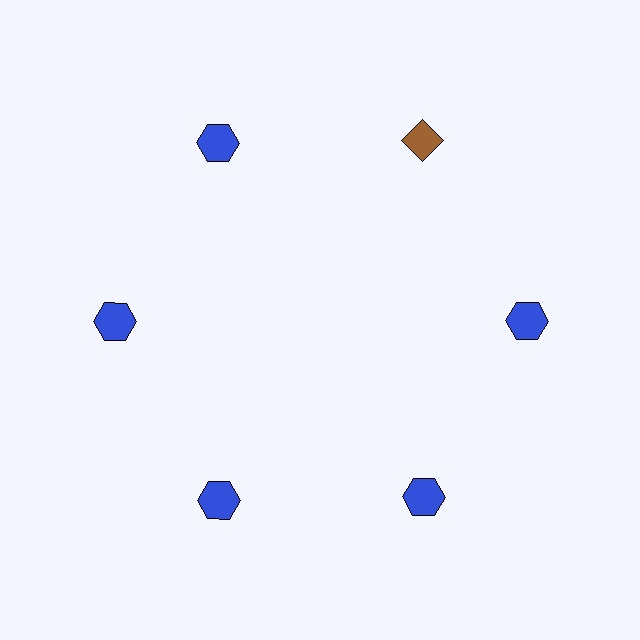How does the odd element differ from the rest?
It differs in both color (brown instead of blue) and shape (diamond instead of hexagon).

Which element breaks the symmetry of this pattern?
The brown diamond at roughly the 1 o'clock position breaks the symmetry. All other shapes are blue hexagons.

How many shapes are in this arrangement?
There are 6 shapes arranged in a ring pattern.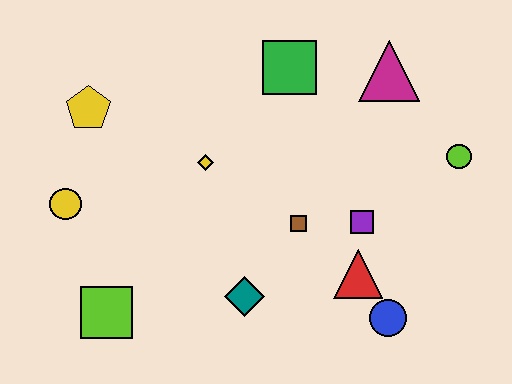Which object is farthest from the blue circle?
The yellow pentagon is farthest from the blue circle.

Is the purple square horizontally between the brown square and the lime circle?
Yes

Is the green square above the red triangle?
Yes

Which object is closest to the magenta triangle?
The green square is closest to the magenta triangle.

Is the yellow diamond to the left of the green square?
Yes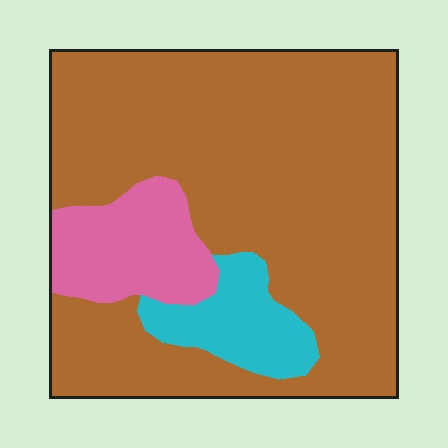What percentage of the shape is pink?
Pink covers roughly 15% of the shape.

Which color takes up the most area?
Brown, at roughly 75%.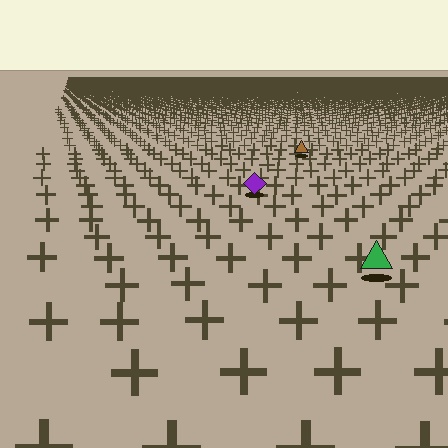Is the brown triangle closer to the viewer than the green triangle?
No. The green triangle is closer — you can tell from the texture gradient: the ground texture is coarser near it.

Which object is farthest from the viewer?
The brown triangle is farthest from the viewer. It appears smaller and the ground texture around it is denser.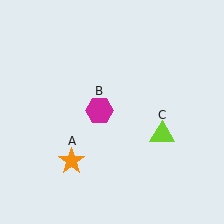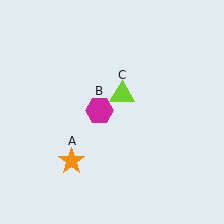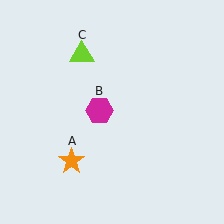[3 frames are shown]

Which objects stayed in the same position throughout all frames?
Orange star (object A) and magenta hexagon (object B) remained stationary.